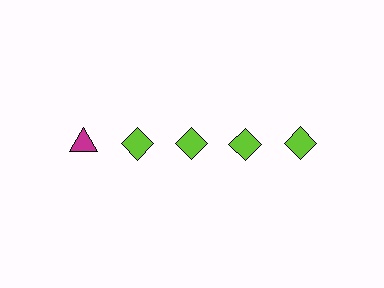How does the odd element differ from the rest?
It differs in both color (magenta instead of lime) and shape (triangle instead of diamond).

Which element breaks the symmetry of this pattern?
The magenta triangle in the top row, leftmost column breaks the symmetry. All other shapes are lime diamonds.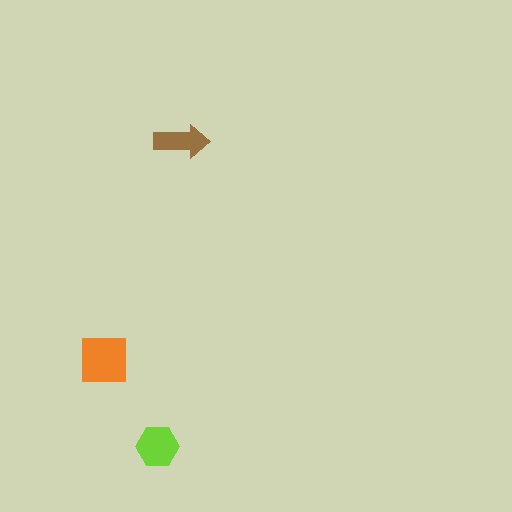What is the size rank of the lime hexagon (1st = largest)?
2nd.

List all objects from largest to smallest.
The orange square, the lime hexagon, the brown arrow.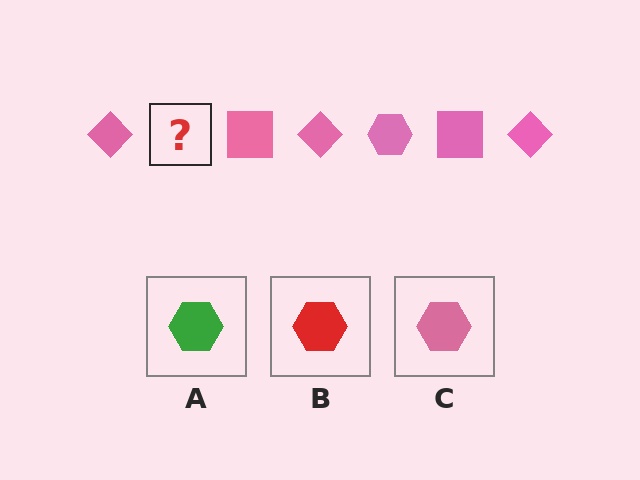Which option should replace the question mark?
Option C.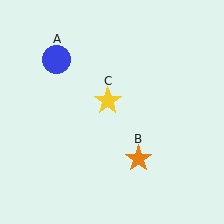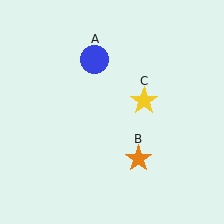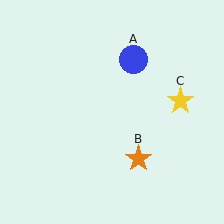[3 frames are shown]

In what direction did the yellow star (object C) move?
The yellow star (object C) moved right.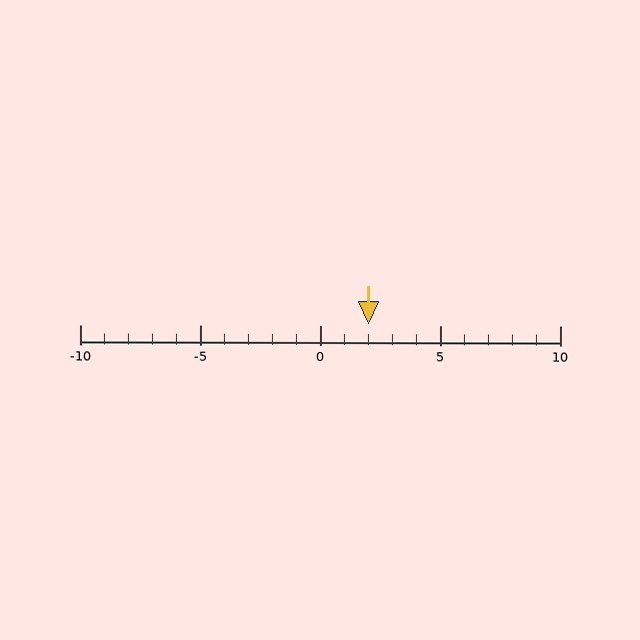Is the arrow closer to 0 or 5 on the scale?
The arrow is closer to 0.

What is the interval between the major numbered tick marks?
The major tick marks are spaced 5 units apart.